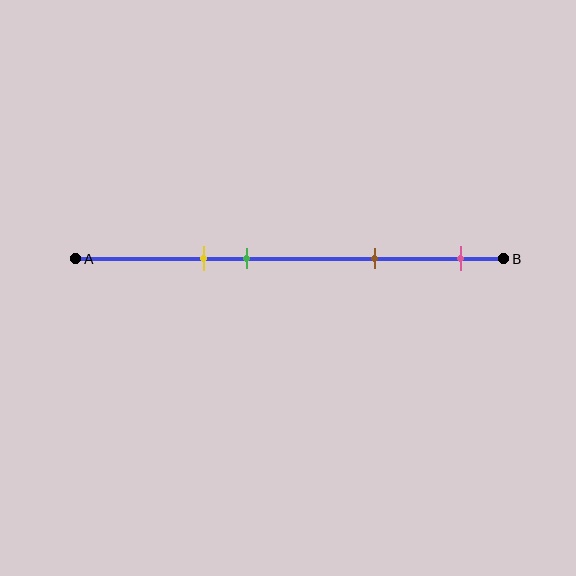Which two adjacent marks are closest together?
The yellow and green marks are the closest adjacent pair.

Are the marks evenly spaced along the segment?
No, the marks are not evenly spaced.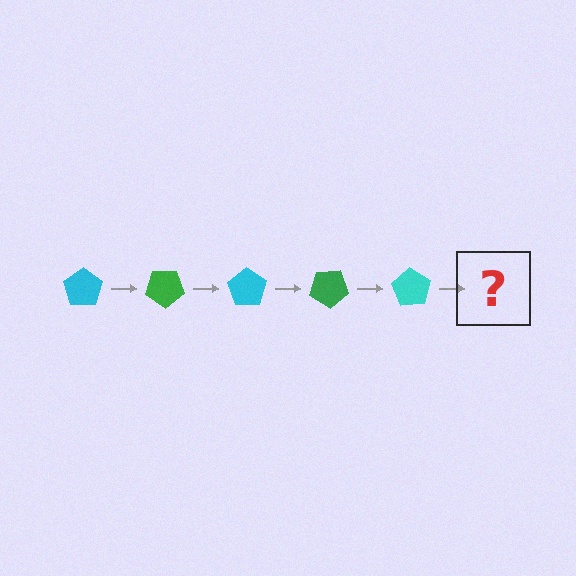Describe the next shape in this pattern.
It should be a green pentagon, rotated 175 degrees from the start.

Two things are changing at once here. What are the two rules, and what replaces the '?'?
The two rules are that it rotates 35 degrees each step and the color cycles through cyan and green. The '?' should be a green pentagon, rotated 175 degrees from the start.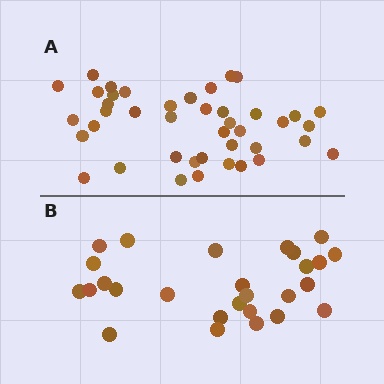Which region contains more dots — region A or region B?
Region A (the top region) has more dots.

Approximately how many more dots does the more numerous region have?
Region A has approximately 15 more dots than region B.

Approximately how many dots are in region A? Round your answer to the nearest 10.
About 40 dots. (The exact count is 42, which rounds to 40.)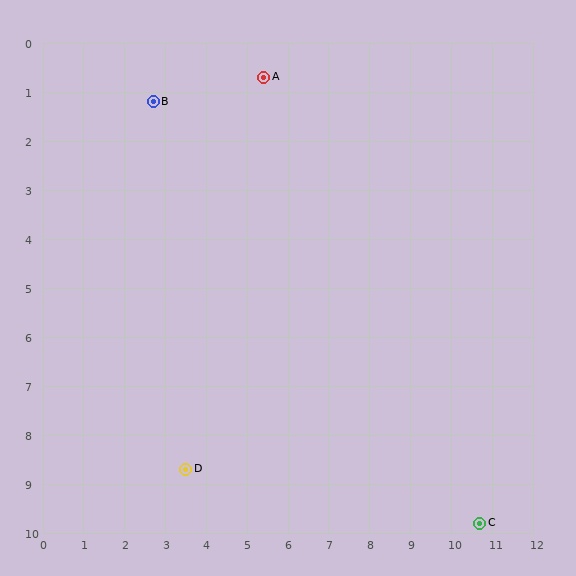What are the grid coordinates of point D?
Point D is at approximately (3.5, 8.7).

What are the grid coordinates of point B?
Point B is at approximately (2.7, 1.2).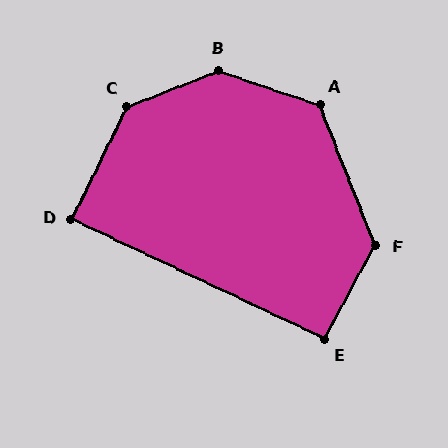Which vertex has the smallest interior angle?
D, at approximately 89 degrees.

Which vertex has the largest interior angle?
B, at approximately 141 degrees.